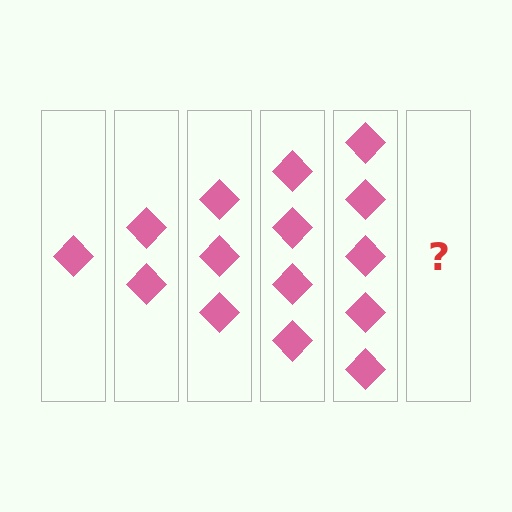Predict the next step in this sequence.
The next step is 6 diamonds.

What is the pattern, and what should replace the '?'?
The pattern is that each step adds one more diamond. The '?' should be 6 diamonds.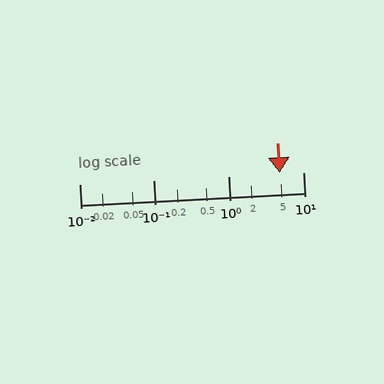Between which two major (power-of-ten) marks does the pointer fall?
The pointer is between 1 and 10.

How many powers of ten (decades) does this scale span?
The scale spans 3 decades, from 0.01 to 10.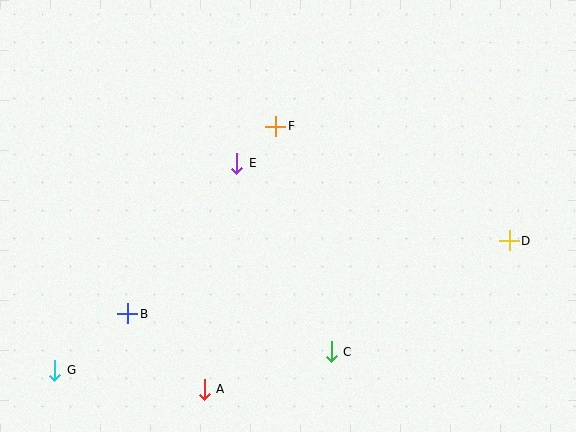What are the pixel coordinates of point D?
Point D is at (509, 241).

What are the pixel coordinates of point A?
Point A is at (204, 389).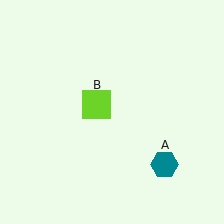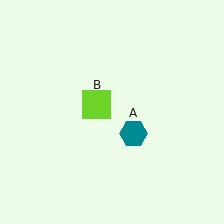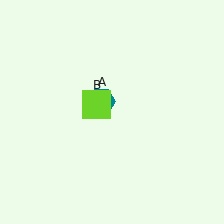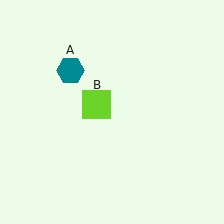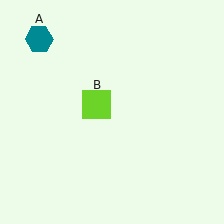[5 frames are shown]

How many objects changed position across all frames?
1 object changed position: teal hexagon (object A).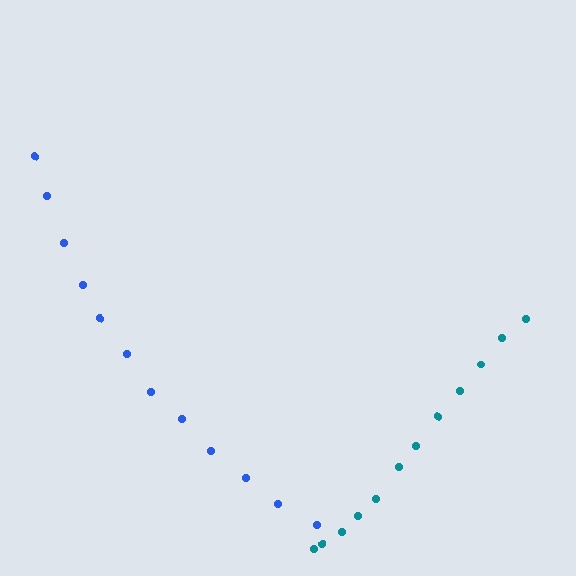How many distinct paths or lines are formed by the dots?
There are 2 distinct paths.